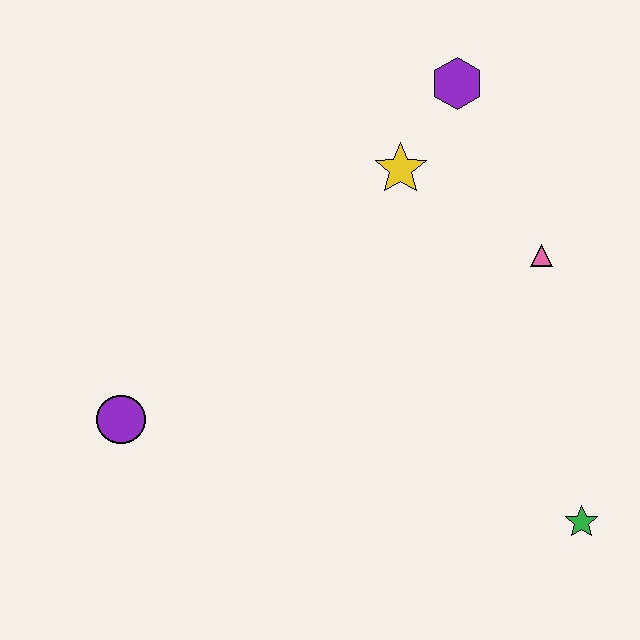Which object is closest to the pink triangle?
The yellow star is closest to the pink triangle.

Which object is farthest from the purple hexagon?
The purple circle is farthest from the purple hexagon.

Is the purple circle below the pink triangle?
Yes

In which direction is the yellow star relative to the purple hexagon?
The yellow star is below the purple hexagon.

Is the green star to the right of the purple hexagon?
Yes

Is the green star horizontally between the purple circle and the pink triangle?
No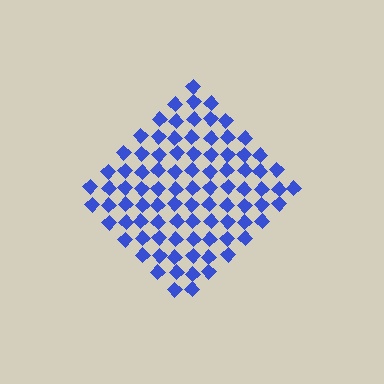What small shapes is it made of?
It is made of small diamonds.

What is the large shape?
The large shape is a diamond.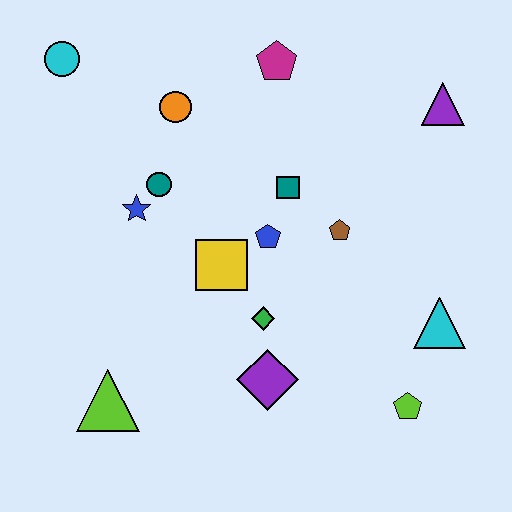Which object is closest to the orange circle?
The teal circle is closest to the orange circle.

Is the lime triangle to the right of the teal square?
No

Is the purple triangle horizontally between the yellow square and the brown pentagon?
No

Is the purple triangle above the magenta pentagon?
No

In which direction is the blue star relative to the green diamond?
The blue star is to the left of the green diamond.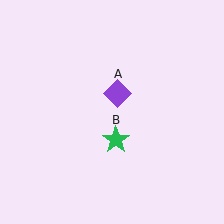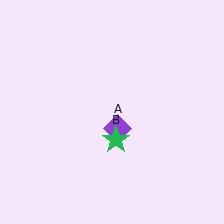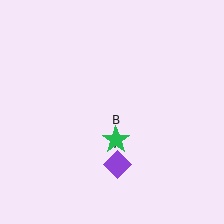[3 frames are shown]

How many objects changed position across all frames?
1 object changed position: purple diamond (object A).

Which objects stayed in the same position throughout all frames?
Green star (object B) remained stationary.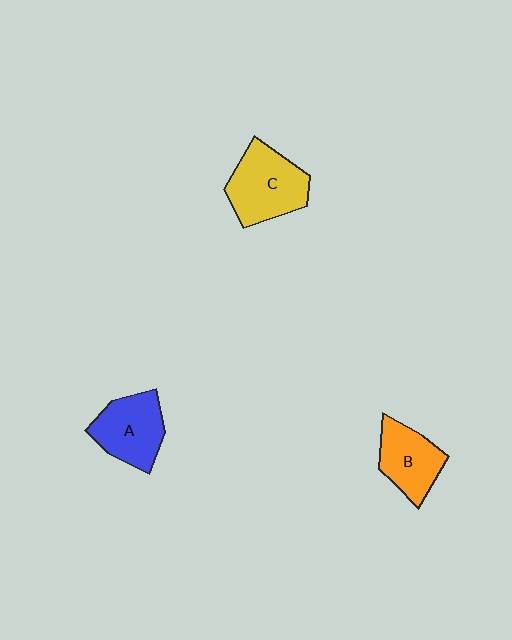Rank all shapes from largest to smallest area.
From largest to smallest: C (yellow), A (blue), B (orange).